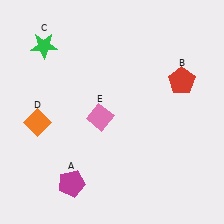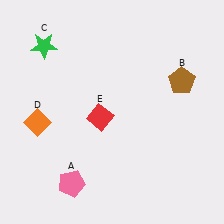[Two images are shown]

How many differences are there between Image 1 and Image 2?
There are 3 differences between the two images.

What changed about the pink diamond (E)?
In Image 1, E is pink. In Image 2, it changed to red.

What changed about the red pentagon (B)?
In Image 1, B is red. In Image 2, it changed to brown.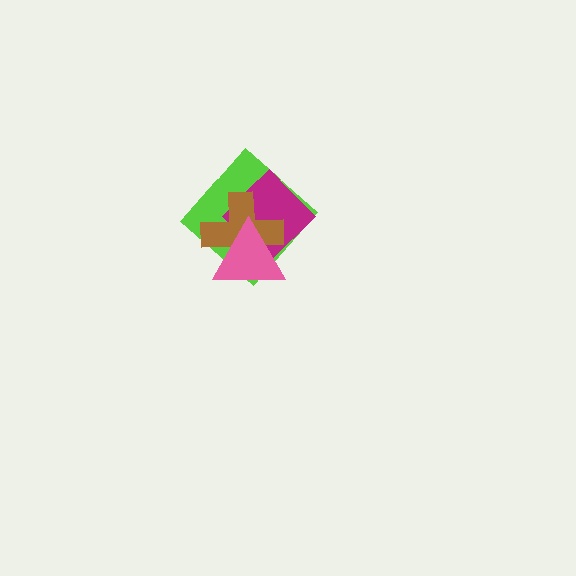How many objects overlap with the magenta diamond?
3 objects overlap with the magenta diamond.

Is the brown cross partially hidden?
Yes, it is partially covered by another shape.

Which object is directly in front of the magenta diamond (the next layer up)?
The brown cross is directly in front of the magenta diamond.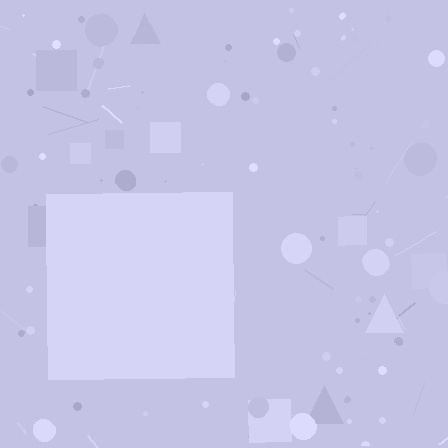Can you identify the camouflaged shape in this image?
The camouflaged shape is a square.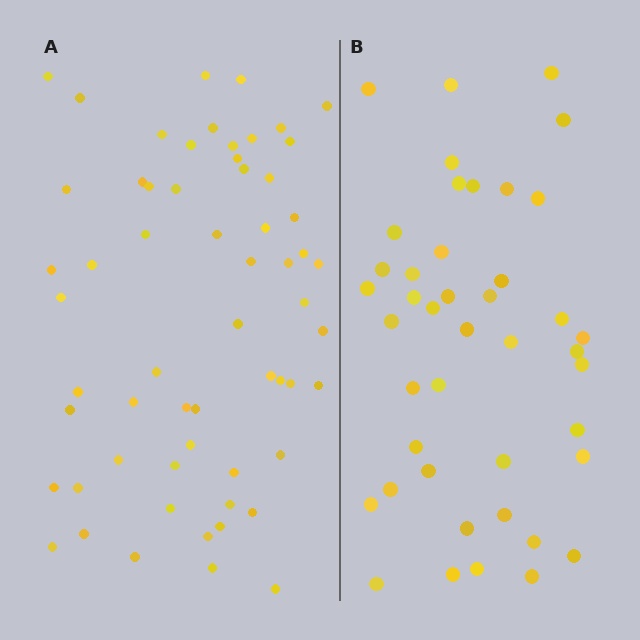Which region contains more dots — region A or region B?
Region A (the left region) has more dots.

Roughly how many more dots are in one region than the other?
Region A has approximately 15 more dots than region B.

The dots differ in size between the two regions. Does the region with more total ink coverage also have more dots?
No. Region B has more total ink coverage because its dots are larger, but region A actually contains more individual dots. Total area can be misleading — the number of items is what matters here.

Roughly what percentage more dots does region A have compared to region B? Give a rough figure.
About 40% more.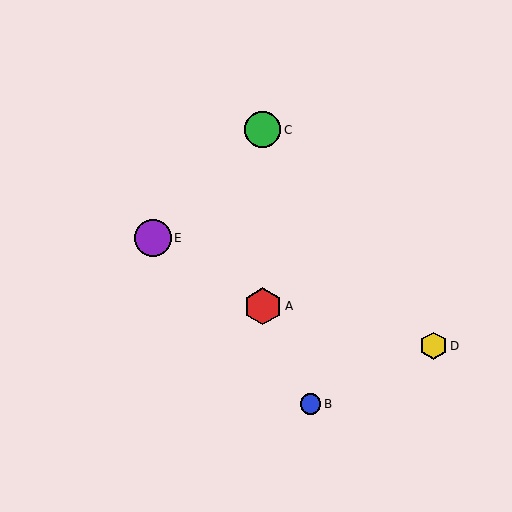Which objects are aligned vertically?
Objects A, C are aligned vertically.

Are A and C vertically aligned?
Yes, both are at x≈263.